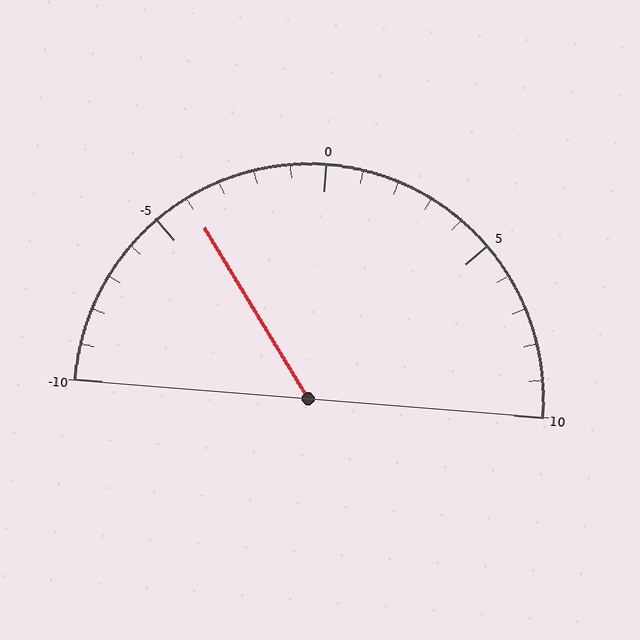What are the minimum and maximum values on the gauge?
The gauge ranges from -10 to 10.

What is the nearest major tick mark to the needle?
The nearest major tick mark is -5.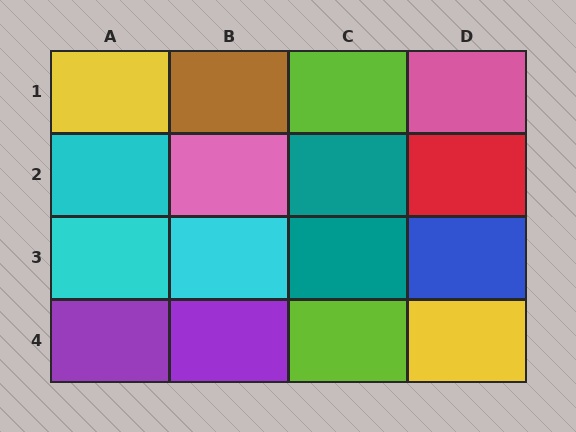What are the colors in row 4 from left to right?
Purple, purple, lime, yellow.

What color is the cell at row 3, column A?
Cyan.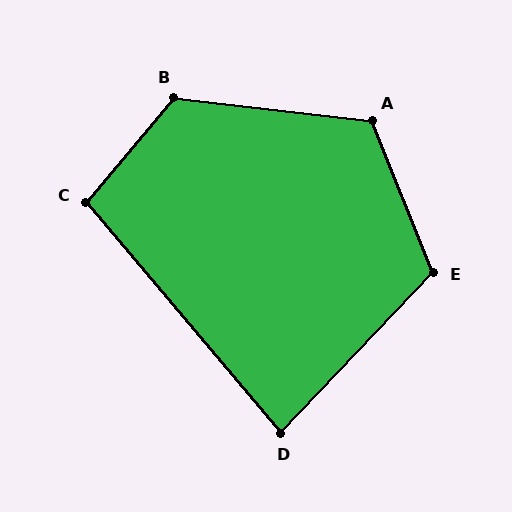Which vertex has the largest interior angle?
B, at approximately 123 degrees.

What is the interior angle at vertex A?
Approximately 119 degrees (obtuse).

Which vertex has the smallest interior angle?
D, at approximately 84 degrees.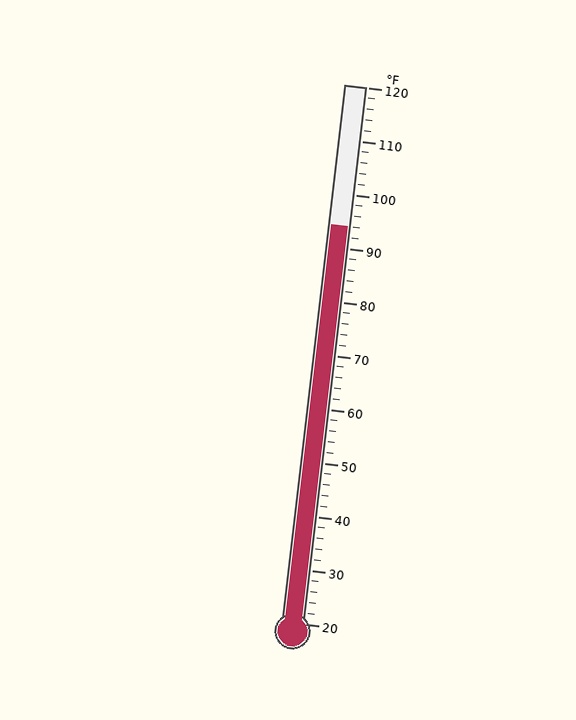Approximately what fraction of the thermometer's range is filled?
The thermometer is filled to approximately 75% of its range.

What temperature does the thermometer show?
The thermometer shows approximately 94°F.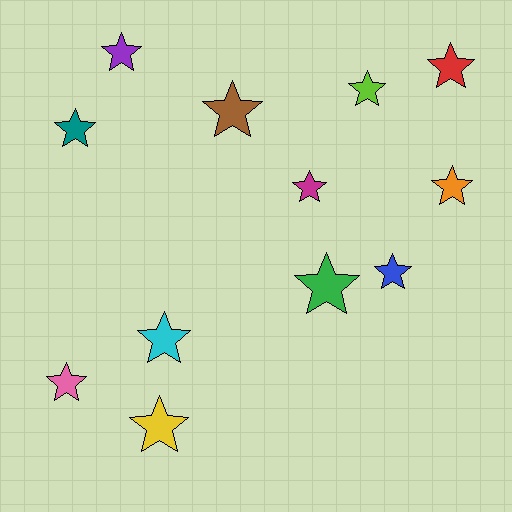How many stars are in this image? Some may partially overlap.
There are 12 stars.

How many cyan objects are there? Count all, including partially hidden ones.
There is 1 cyan object.